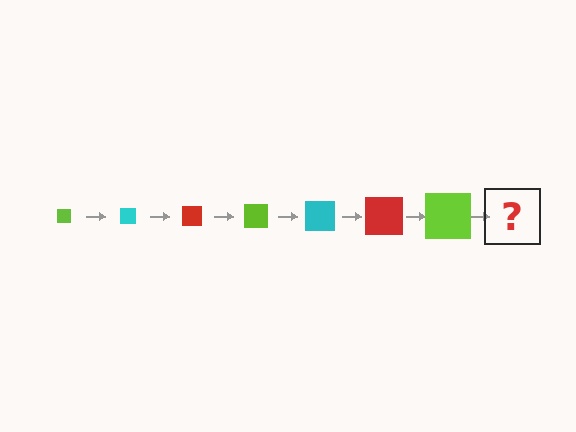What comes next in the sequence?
The next element should be a cyan square, larger than the previous one.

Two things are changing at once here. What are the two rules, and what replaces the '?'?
The two rules are that the square grows larger each step and the color cycles through lime, cyan, and red. The '?' should be a cyan square, larger than the previous one.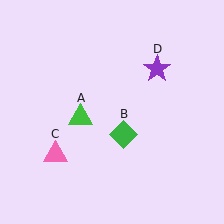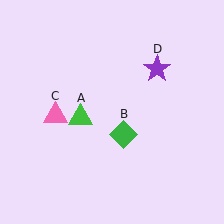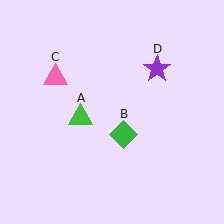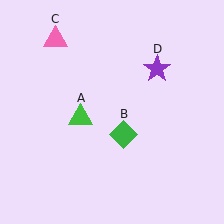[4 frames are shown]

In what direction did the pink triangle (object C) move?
The pink triangle (object C) moved up.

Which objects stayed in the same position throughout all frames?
Green triangle (object A) and green diamond (object B) and purple star (object D) remained stationary.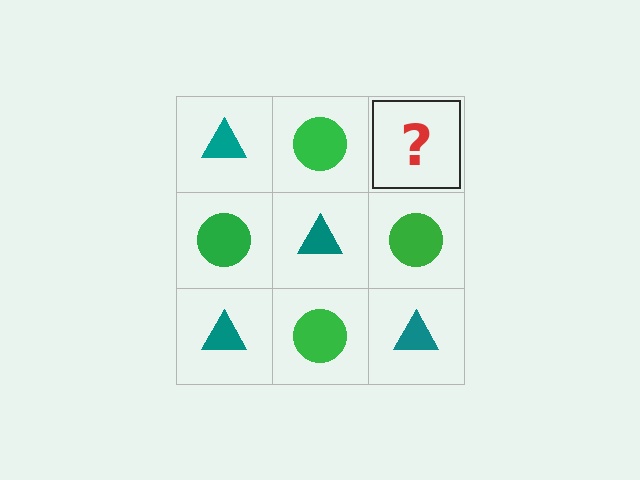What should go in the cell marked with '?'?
The missing cell should contain a teal triangle.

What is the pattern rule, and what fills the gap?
The rule is that it alternates teal triangle and green circle in a checkerboard pattern. The gap should be filled with a teal triangle.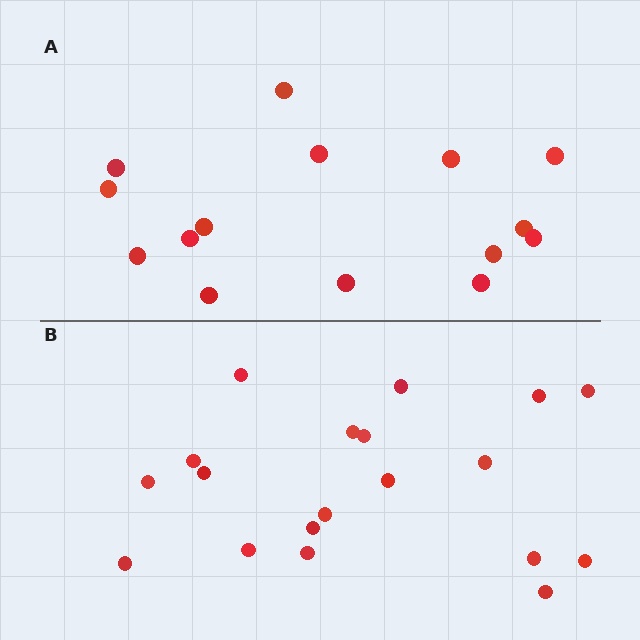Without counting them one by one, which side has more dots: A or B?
Region B (the bottom region) has more dots.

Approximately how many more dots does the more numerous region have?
Region B has about 4 more dots than region A.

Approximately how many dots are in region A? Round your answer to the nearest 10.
About 20 dots. (The exact count is 15, which rounds to 20.)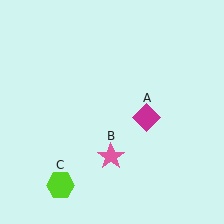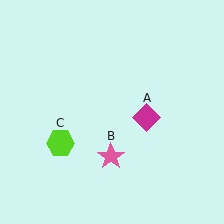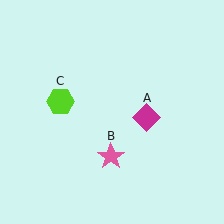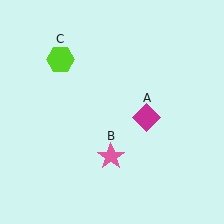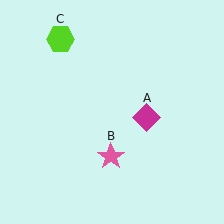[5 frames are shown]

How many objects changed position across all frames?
1 object changed position: lime hexagon (object C).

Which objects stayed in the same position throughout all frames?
Magenta diamond (object A) and pink star (object B) remained stationary.